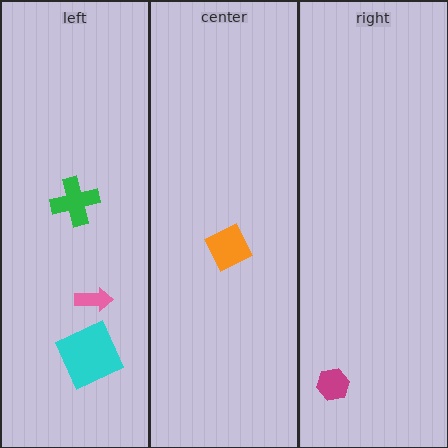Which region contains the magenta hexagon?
The right region.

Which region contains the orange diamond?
The center region.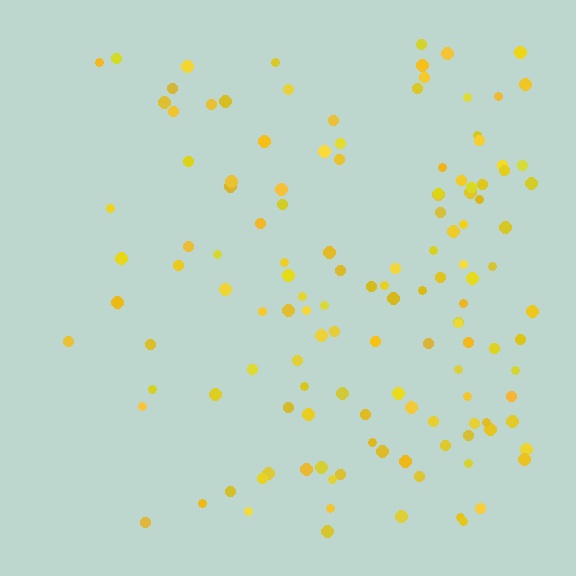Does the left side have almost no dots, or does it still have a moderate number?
Still a moderate number, just noticeably fewer than the right.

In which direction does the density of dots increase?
From left to right, with the right side densest.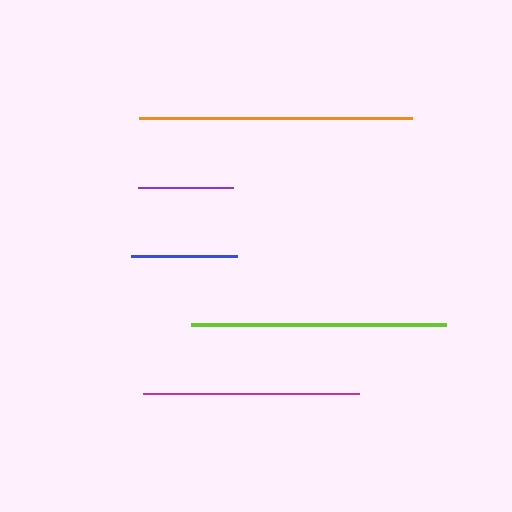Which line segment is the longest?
The orange line is the longest at approximately 273 pixels.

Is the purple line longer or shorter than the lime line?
The lime line is longer than the purple line.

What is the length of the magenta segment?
The magenta segment is approximately 216 pixels long.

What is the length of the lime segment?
The lime segment is approximately 256 pixels long.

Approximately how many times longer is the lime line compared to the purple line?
The lime line is approximately 2.7 times the length of the purple line.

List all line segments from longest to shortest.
From longest to shortest: orange, lime, magenta, blue, purple.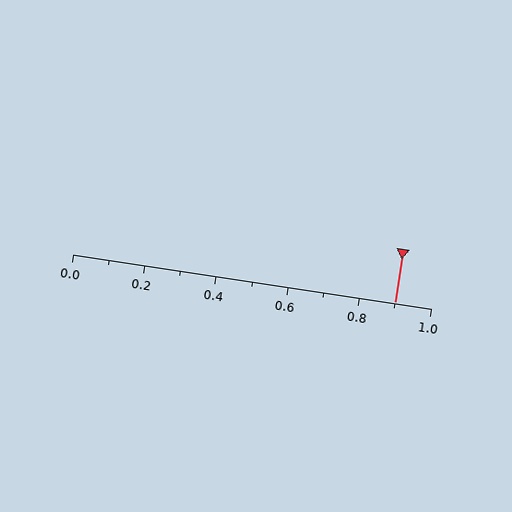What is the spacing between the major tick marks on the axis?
The major ticks are spaced 0.2 apart.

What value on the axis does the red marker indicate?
The marker indicates approximately 0.9.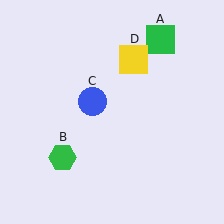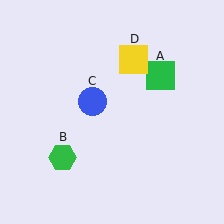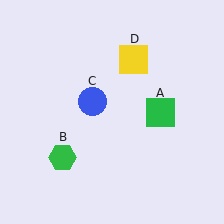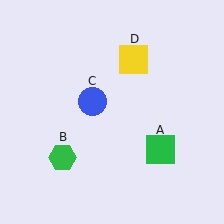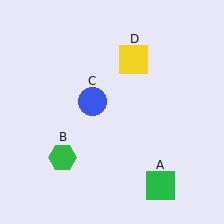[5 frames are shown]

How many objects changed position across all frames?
1 object changed position: green square (object A).